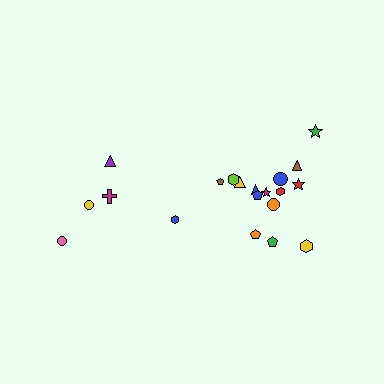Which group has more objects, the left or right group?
The right group.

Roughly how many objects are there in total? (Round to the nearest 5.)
Roughly 20 objects in total.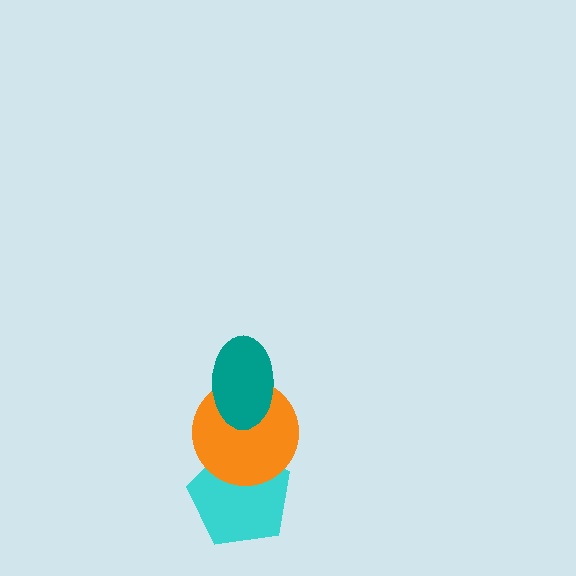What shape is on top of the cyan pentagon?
The orange circle is on top of the cyan pentagon.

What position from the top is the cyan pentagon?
The cyan pentagon is 3rd from the top.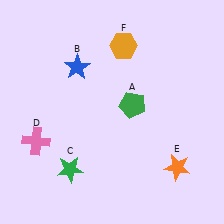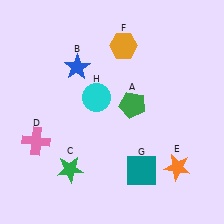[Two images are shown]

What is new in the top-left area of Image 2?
A cyan circle (H) was added in the top-left area of Image 2.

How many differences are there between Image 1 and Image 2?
There are 2 differences between the two images.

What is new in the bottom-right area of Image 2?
A teal square (G) was added in the bottom-right area of Image 2.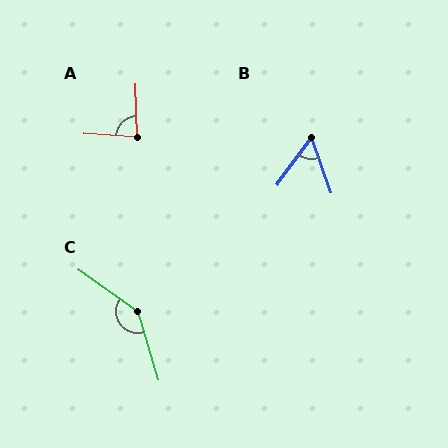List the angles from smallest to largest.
B (56°), A (85°), C (142°).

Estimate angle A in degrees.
Approximately 85 degrees.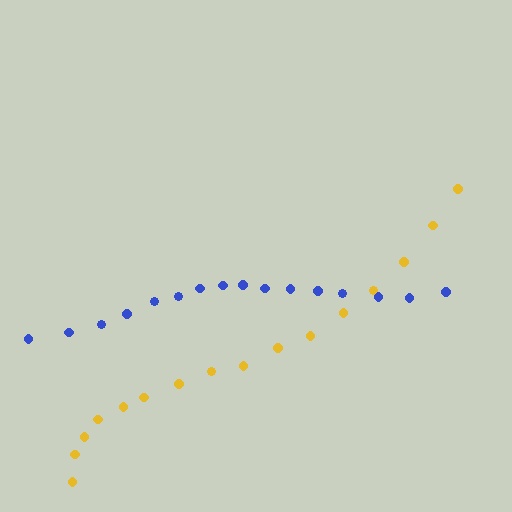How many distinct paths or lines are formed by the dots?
There are 2 distinct paths.